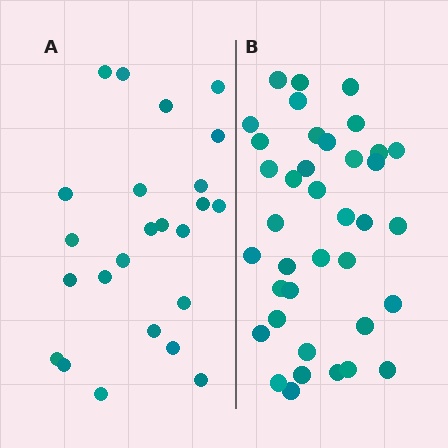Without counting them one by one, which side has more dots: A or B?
Region B (the right region) has more dots.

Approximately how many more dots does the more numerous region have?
Region B has approximately 15 more dots than region A.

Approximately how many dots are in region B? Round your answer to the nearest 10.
About 40 dots. (The exact count is 38, which rounds to 40.)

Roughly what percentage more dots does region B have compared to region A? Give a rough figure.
About 60% more.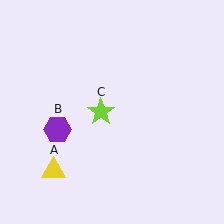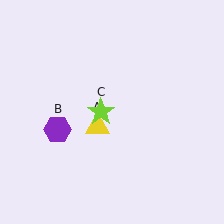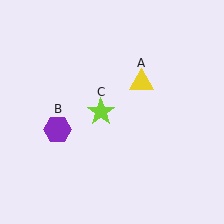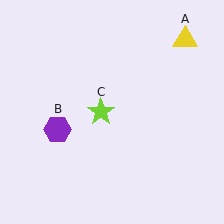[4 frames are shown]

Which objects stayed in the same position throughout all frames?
Purple hexagon (object B) and lime star (object C) remained stationary.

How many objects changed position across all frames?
1 object changed position: yellow triangle (object A).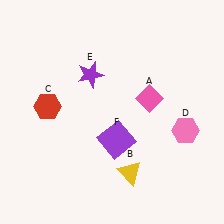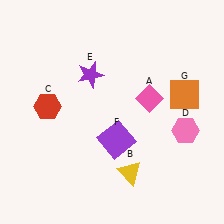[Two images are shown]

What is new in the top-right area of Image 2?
An orange square (G) was added in the top-right area of Image 2.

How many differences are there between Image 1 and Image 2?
There is 1 difference between the two images.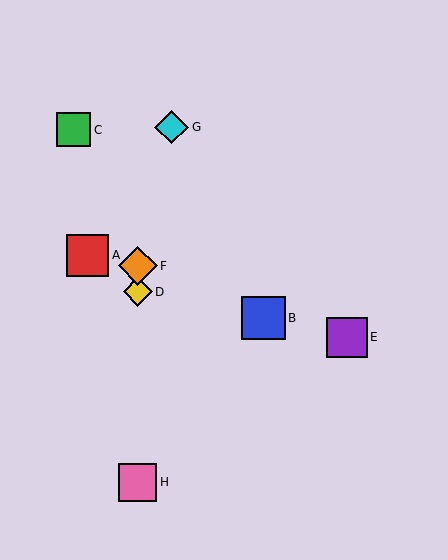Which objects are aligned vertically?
Objects D, F, H are aligned vertically.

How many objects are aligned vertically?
3 objects (D, F, H) are aligned vertically.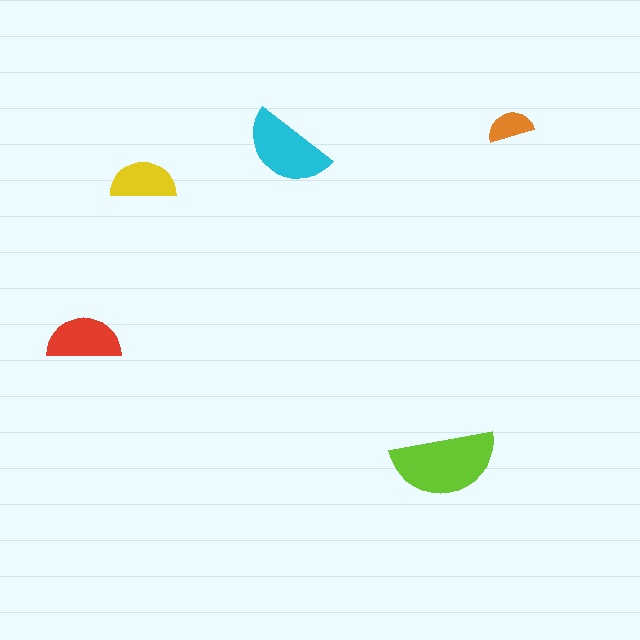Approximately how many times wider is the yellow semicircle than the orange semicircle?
About 1.5 times wider.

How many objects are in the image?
There are 5 objects in the image.